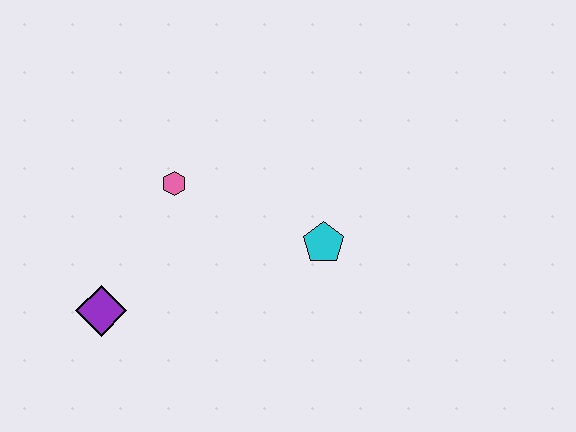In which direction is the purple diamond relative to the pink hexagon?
The purple diamond is below the pink hexagon.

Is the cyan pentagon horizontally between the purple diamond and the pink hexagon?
No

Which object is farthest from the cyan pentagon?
The purple diamond is farthest from the cyan pentagon.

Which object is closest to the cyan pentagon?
The pink hexagon is closest to the cyan pentagon.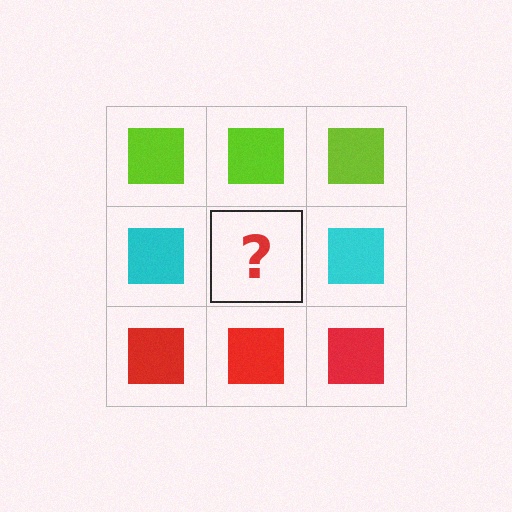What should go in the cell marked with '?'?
The missing cell should contain a cyan square.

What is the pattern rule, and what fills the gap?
The rule is that each row has a consistent color. The gap should be filled with a cyan square.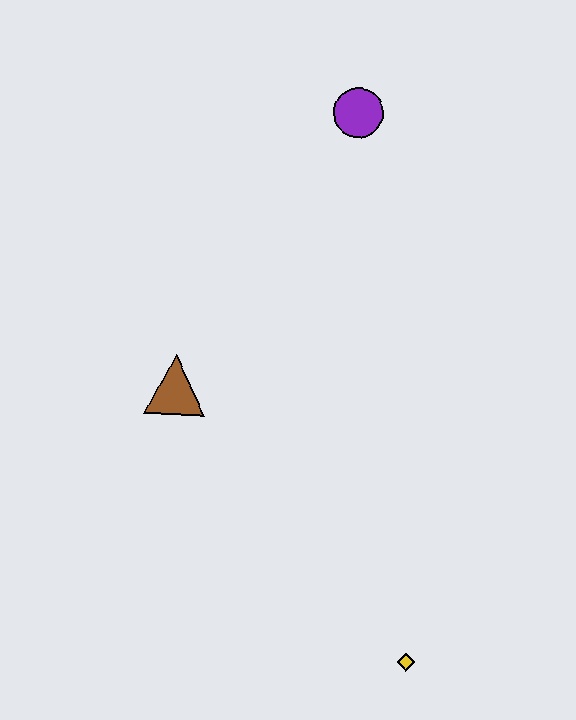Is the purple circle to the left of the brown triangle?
No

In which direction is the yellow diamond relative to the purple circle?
The yellow diamond is below the purple circle.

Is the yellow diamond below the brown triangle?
Yes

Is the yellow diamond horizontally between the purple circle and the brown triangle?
No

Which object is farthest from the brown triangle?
The yellow diamond is farthest from the brown triangle.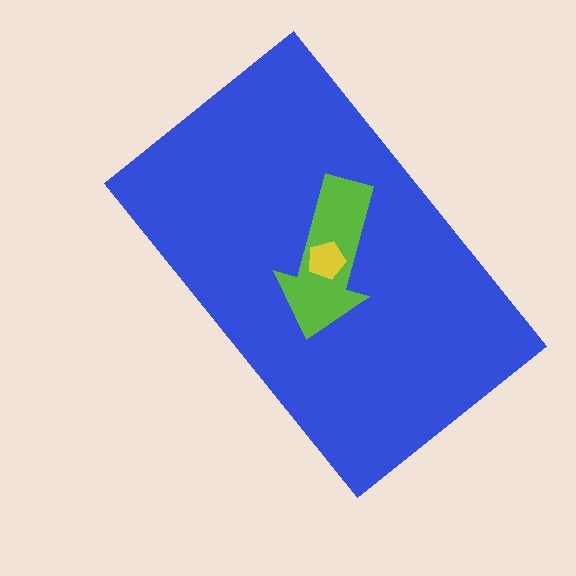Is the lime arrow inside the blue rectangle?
Yes.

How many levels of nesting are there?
3.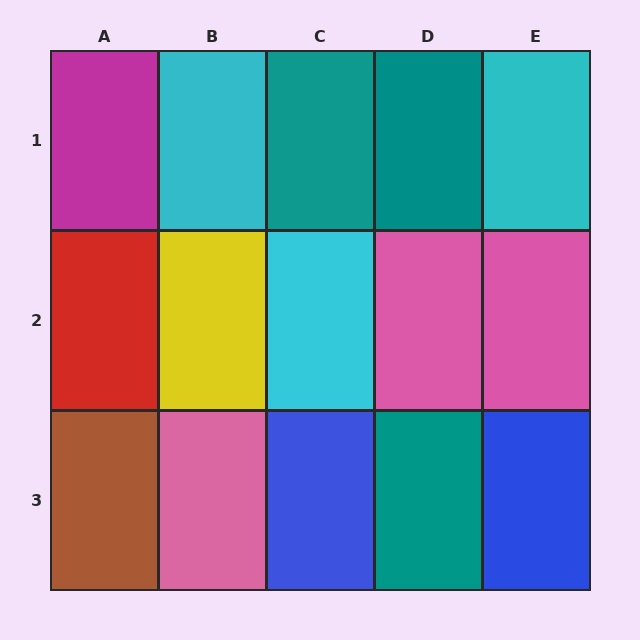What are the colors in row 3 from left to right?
Brown, pink, blue, teal, blue.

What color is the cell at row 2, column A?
Red.